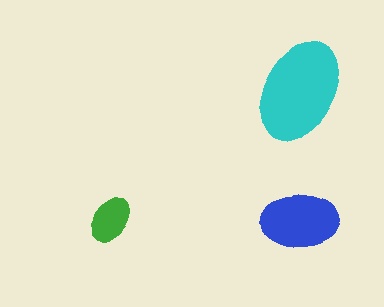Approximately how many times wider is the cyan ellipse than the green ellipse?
About 2 times wider.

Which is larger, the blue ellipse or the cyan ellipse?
The cyan one.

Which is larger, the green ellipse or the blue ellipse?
The blue one.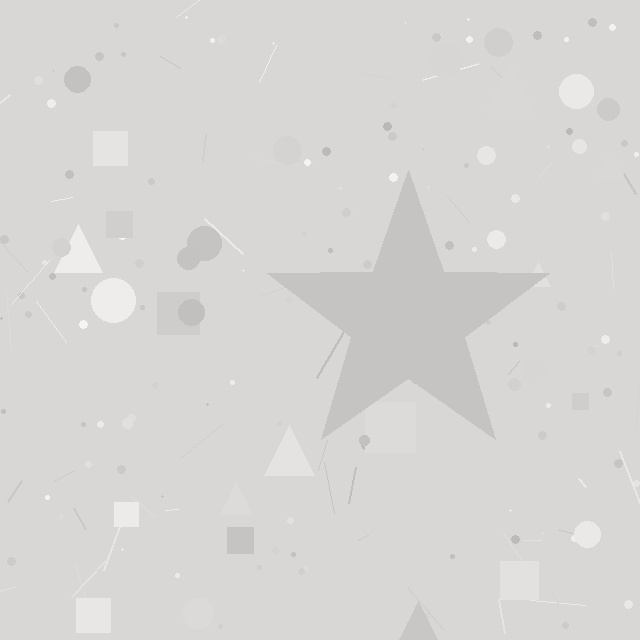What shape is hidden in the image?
A star is hidden in the image.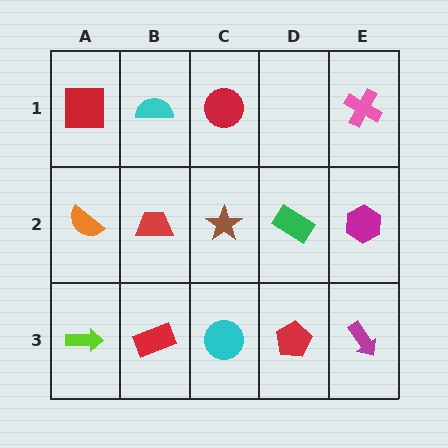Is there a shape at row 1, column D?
No, that cell is empty.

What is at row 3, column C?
A cyan circle.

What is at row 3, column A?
A lime arrow.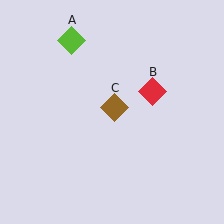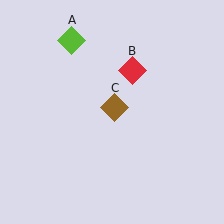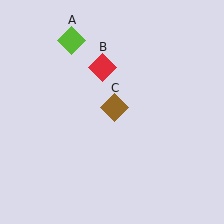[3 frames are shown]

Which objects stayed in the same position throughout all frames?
Lime diamond (object A) and brown diamond (object C) remained stationary.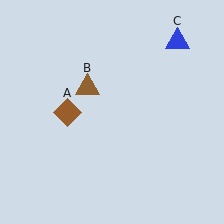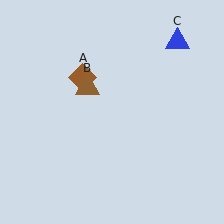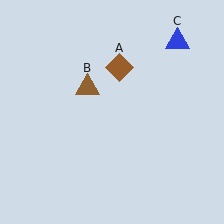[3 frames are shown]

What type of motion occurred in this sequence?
The brown diamond (object A) rotated clockwise around the center of the scene.